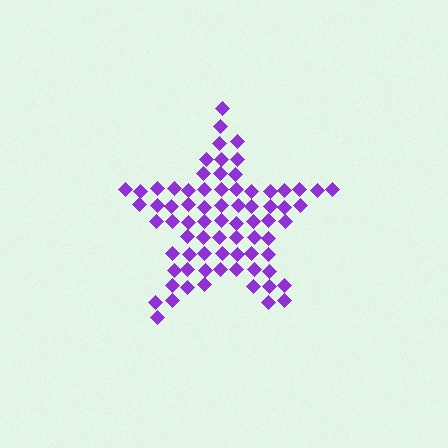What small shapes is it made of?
It is made of small diamonds.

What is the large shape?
The large shape is a star.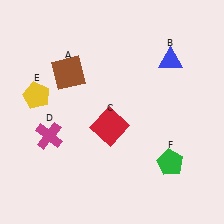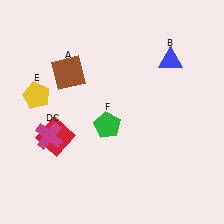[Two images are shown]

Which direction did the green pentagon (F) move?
The green pentagon (F) moved left.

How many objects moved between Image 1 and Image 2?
2 objects moved between the two images.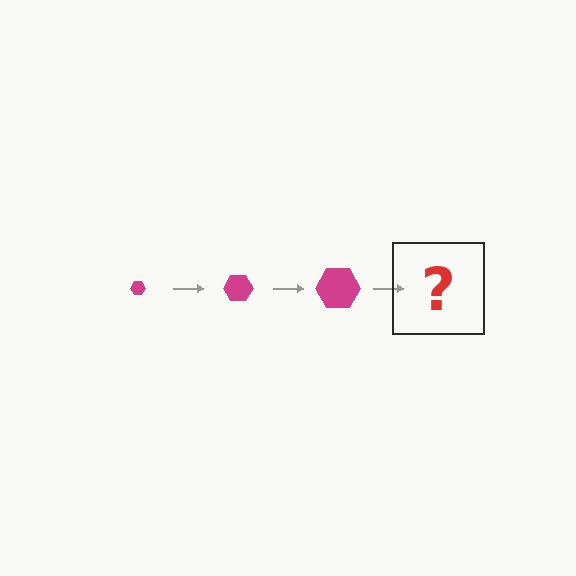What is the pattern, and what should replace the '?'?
The pattern is that the hexagon gets progressively larger each step. The '?' should be a magenta hexagon, larger than the previous one.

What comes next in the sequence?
The next element should be a magenta hexagon, larger than the previous one.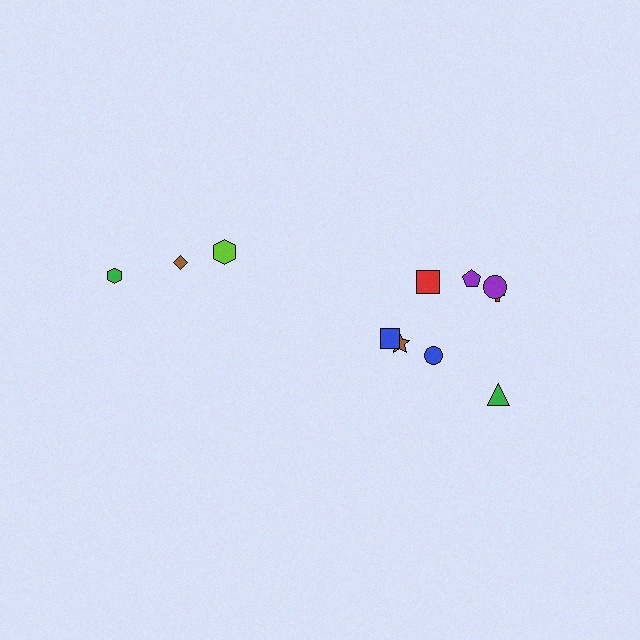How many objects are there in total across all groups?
There are 11 objects.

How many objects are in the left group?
There are 3 objects.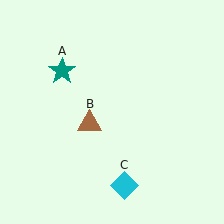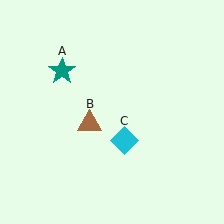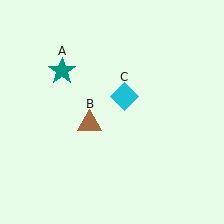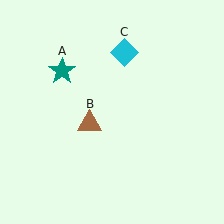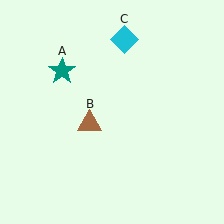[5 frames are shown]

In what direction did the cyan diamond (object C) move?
The cyan diamond (object C) moved up.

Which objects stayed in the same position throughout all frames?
Teal star (object A) and brown triangle (object B) remained stationary.